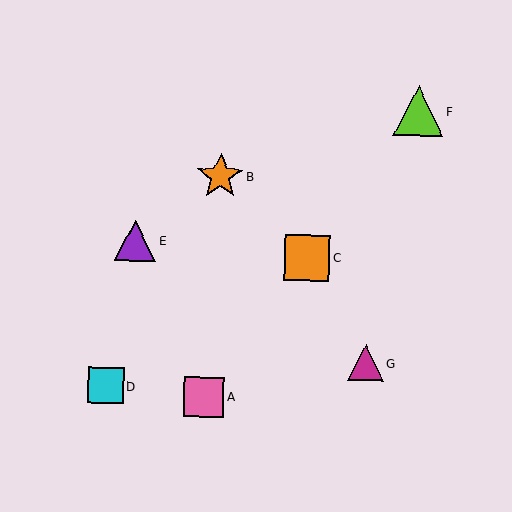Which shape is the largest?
The lime triangle (labeled F) is the largest.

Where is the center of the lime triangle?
The center of the lime triangle is at (418, 111).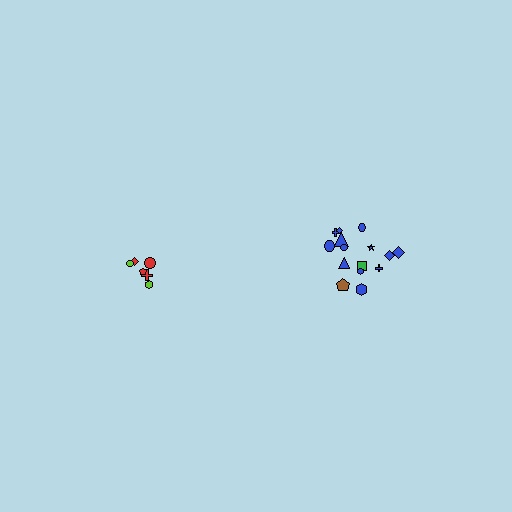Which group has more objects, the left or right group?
The right group.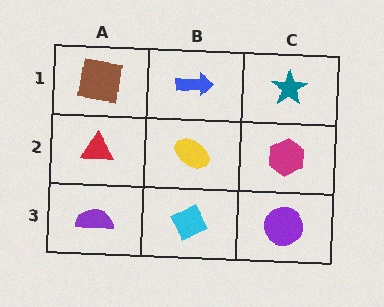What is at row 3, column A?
A purple semicircle.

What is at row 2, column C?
A magenta hexagon.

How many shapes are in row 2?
3 shapes.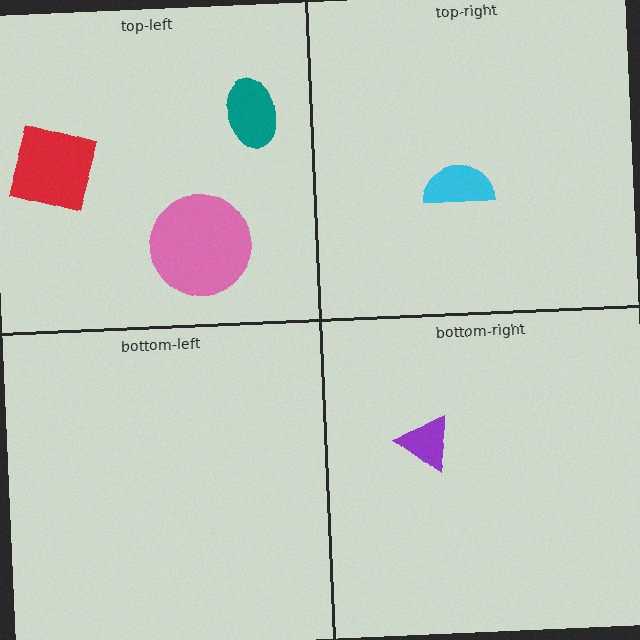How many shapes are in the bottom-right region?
1.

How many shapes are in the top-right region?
1.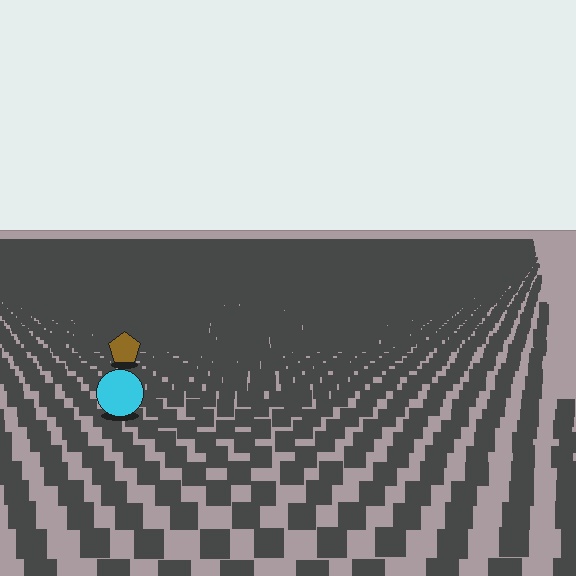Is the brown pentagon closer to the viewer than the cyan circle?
No. The cyan circle is closer — you can tell from the texture gradient: the ground texture is coarser near it.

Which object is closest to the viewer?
The cyan circle is closest. The texture marks near it are larger and more spread out.